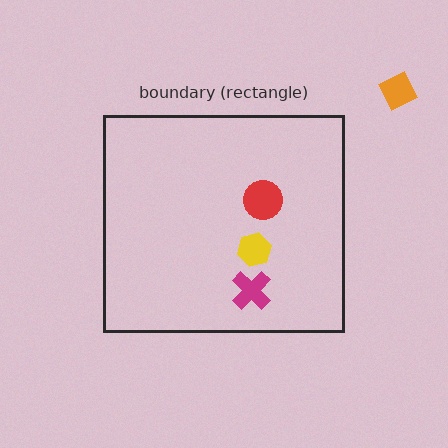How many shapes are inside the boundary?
3 inside, 1 outside.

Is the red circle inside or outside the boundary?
Inside.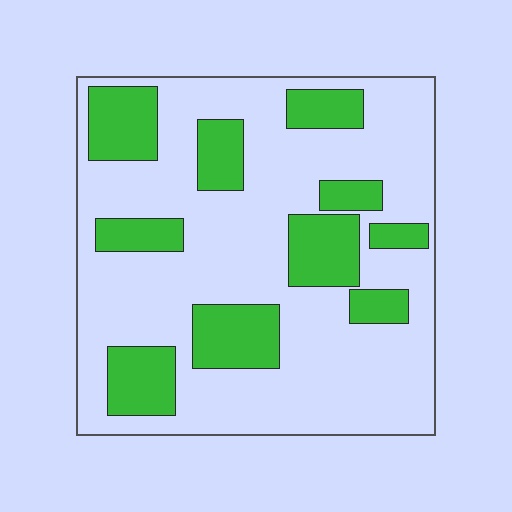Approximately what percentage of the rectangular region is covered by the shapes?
Approximately 30%.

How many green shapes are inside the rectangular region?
10.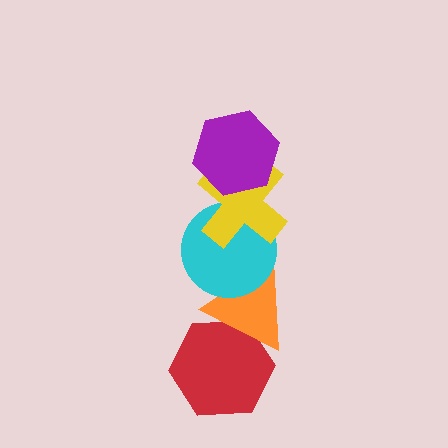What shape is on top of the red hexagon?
The orange triangle is on top of the red hexagon.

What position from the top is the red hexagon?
The red hexagon is 5th from the top.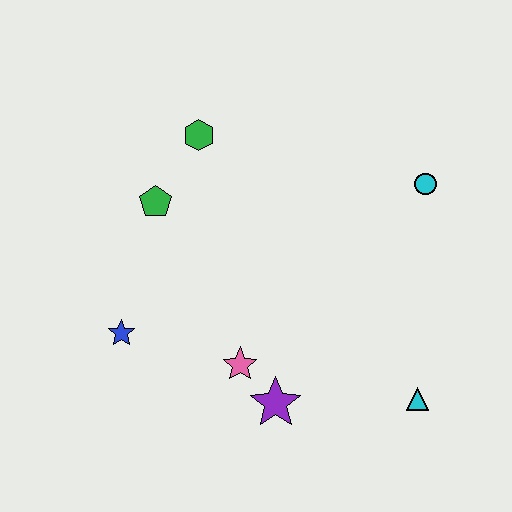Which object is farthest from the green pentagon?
The cyan triangle is farthest from the green pentagon.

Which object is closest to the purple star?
The pink star is closest to the purple star.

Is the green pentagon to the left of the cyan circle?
Yes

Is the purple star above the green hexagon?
No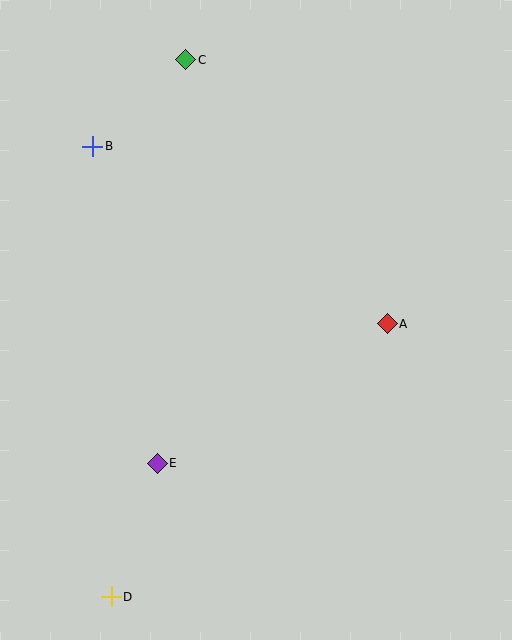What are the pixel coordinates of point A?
Point A is at (387, 324).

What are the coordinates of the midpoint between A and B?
The midpoint between A and B is at (240, 235).